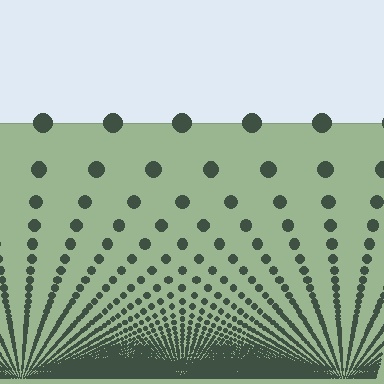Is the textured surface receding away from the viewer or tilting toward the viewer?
The surface appears to tilt toward the viewer. Texture elements get larger and sparser toward the top.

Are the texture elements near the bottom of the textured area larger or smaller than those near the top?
Smaller. The gradient is inverted — elements near the bottom are smaller and denser.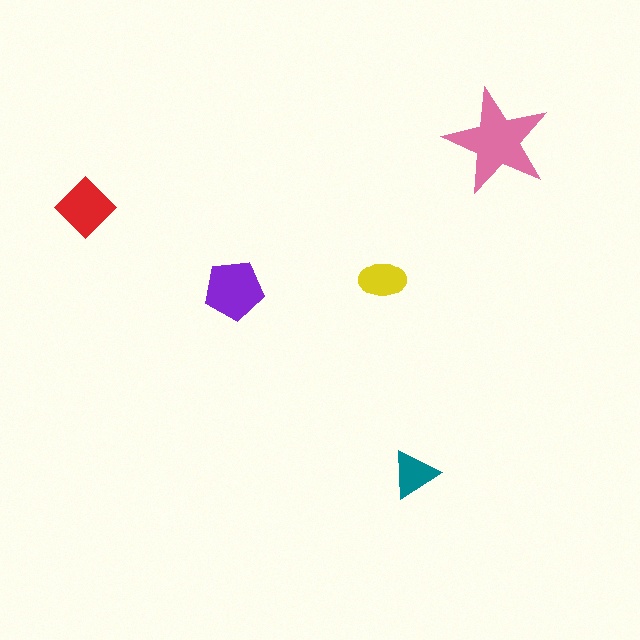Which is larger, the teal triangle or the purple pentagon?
The purple pentagon.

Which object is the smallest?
The teal triangle.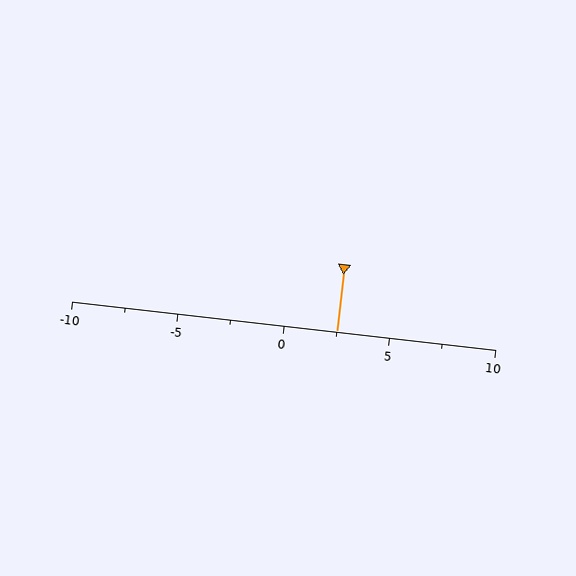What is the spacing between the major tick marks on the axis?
The major ticks are spaced 5 apart.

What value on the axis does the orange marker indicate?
The marker indicates approximately 2.5.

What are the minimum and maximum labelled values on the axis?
The axis runs from -10 to 10.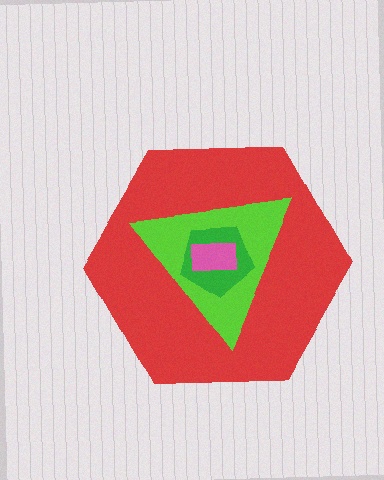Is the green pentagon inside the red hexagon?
Yes.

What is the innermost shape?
The pink rectangle.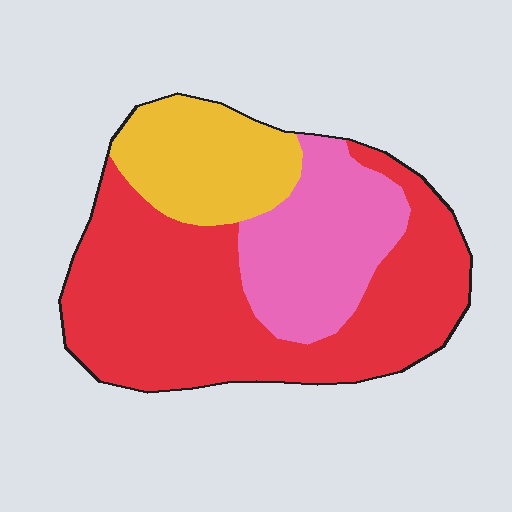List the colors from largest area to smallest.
From largest to smallest: red, pink, yellow.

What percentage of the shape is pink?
Pink covers around 25% of the shape.